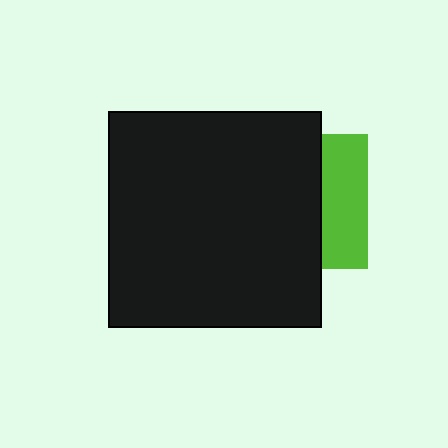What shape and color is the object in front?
The object in front is a black rectangle.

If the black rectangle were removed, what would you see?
You would see the complete lime square.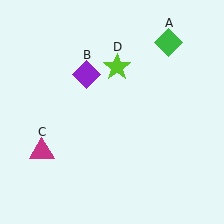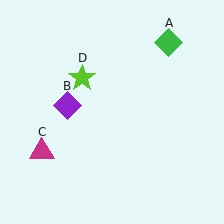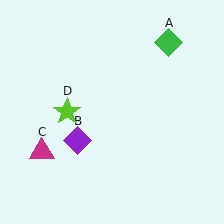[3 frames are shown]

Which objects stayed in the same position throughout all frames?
Green diamond (object A) and magenta triangle (object C) remained stationary.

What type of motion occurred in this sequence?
The purple diamond (object B), lime star (object D) rotated counterclockwise around the center of the scene.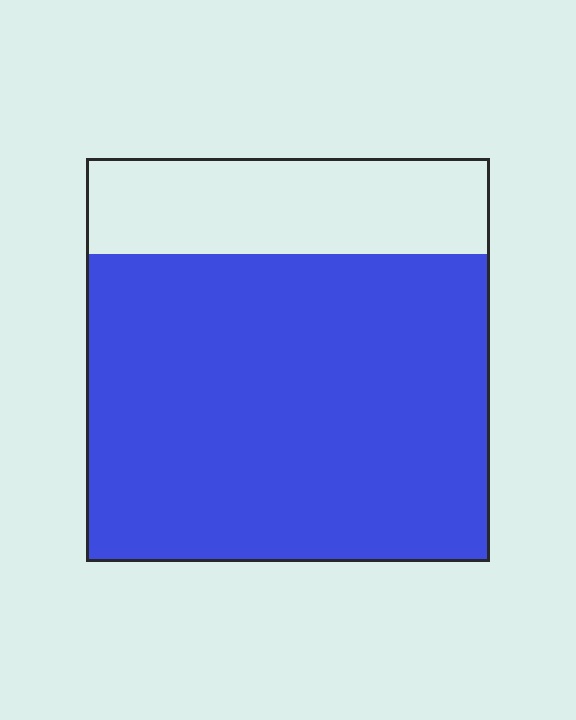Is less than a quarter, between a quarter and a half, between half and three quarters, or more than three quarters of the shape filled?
More than three quarters.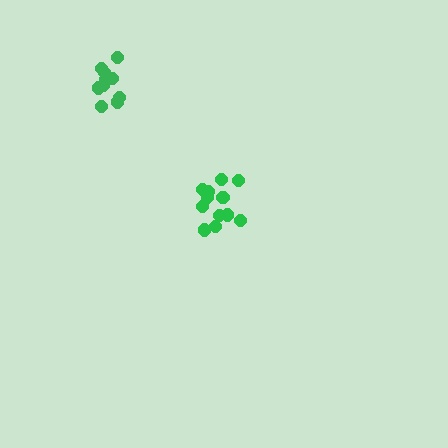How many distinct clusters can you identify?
There are 2 distinct clusters.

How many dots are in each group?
Group 1: 12 dots, Group 2: 10 dots (22 total).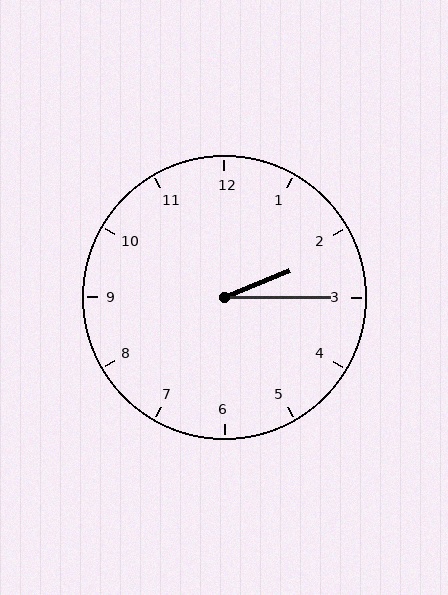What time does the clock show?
2:15.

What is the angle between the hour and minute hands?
Approximately 22 degrees.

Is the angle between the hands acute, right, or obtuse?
It is acute.